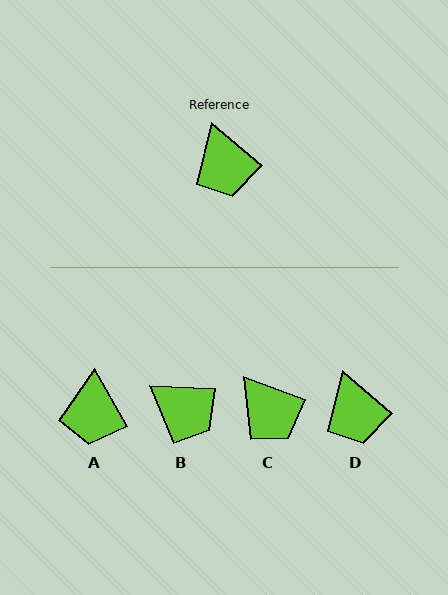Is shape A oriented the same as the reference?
No, it is off by about 20 degrees.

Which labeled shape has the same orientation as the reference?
D.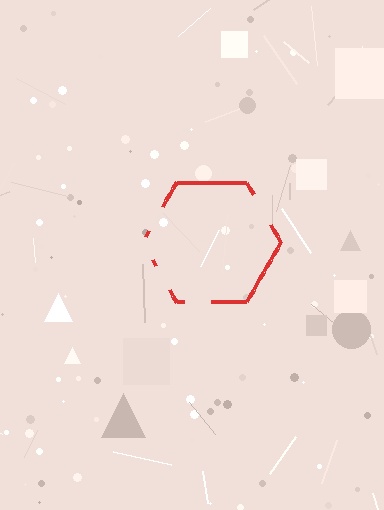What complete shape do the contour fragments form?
The contour fragments form a hexagon.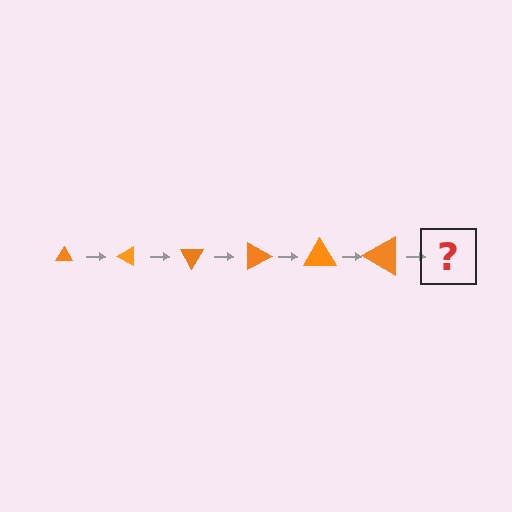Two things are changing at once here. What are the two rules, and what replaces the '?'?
The two rules are that the triangle grows larger each step and it rotates 30 degrees each step. The '?' should be a triangle, larger than the previous one and rotated 180 degrees from the start.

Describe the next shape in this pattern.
It should be a triangle, larger than the previous one and rotated 180 degrees from the start.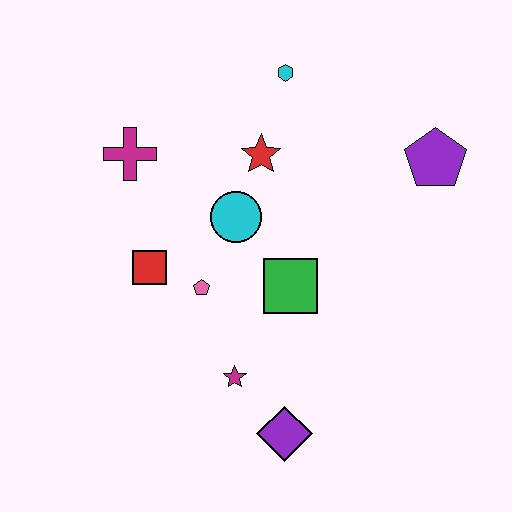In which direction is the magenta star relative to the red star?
The magenta star is below the red star.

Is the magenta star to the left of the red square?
No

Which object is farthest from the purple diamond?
The cyan hexagon is farthest from the purple diamond.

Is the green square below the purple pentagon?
Yes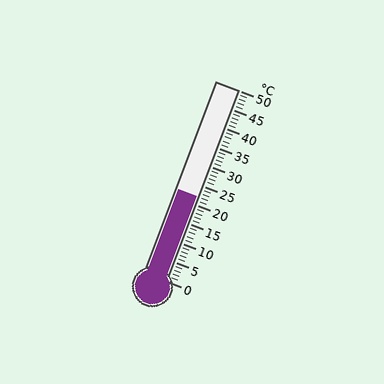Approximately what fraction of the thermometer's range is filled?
The thermometer is filled to approximately 45% of its range.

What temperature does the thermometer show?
The thermometer shows approximately 22°C.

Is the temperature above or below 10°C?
The temperature is above 10°C.